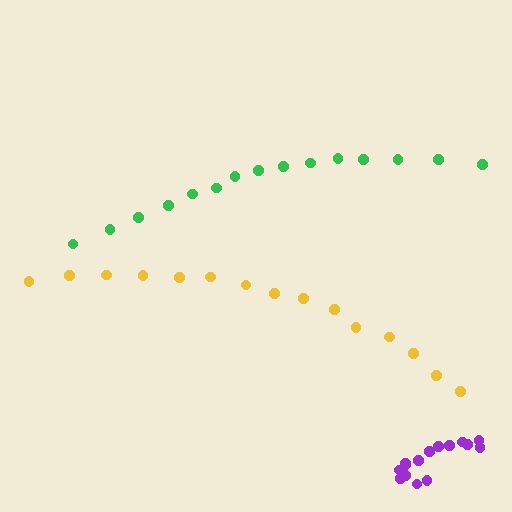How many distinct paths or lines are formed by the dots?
There are 3 distinct paths.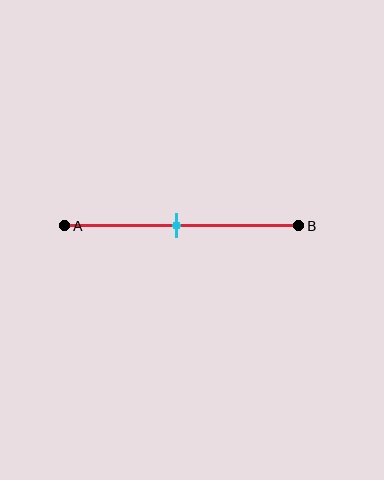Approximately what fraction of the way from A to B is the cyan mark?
The cyan mark is approximately 50% of the way from A to B.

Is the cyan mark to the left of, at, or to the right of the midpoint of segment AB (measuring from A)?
The cyan mark is approximately at the midpoint of segment AB.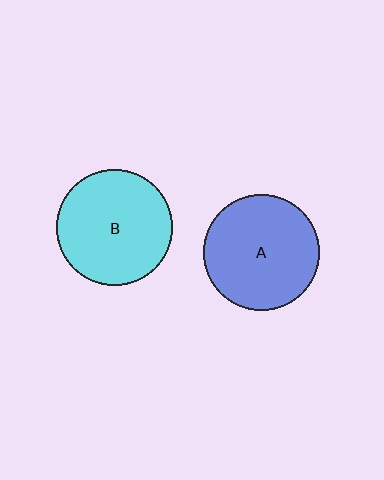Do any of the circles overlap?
No, none of the circles overlap.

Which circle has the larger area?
Circle B (cyan).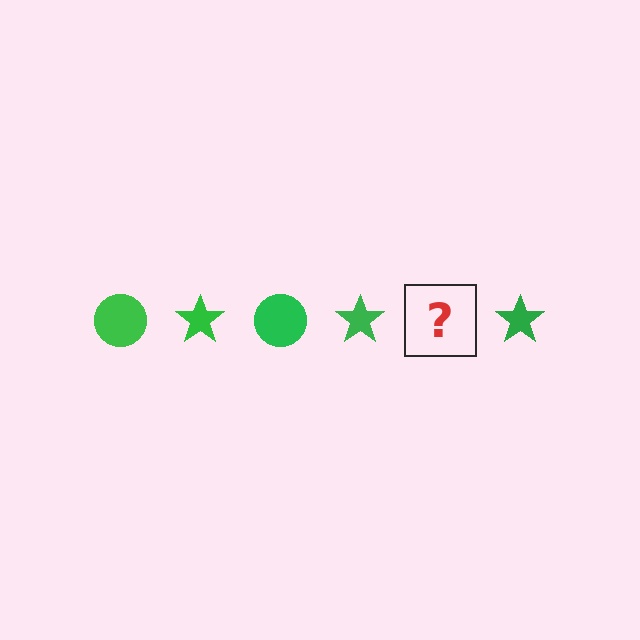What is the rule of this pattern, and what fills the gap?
The rule is that the pattern cycles through circle, star shapes in green. The gap should be filled with a green circle.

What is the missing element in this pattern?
The missing element is a green circle.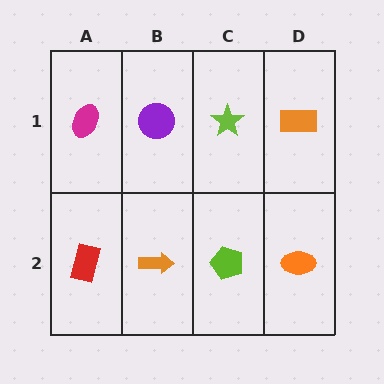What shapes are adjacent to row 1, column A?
A red rectangle (row 2, column A), a purple circle (row 1, column B).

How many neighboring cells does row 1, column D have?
2.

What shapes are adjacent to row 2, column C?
A lime star (row 1, column C), an orange arrow (row 2, column B), an orange ellipse (row 2, column D).